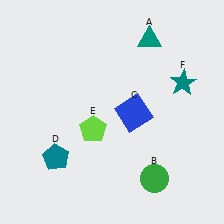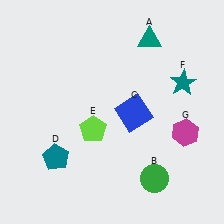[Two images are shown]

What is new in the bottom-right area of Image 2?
A magenta hexagon (G) was added in the bottom-right area of Image 2.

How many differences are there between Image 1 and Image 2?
There is 1 difference between the two images.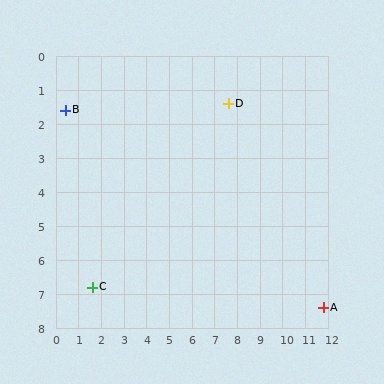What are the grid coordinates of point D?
Point D is at approximately (7.6, 1.4).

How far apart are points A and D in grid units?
Points A and D are about 7.3 grid units apart.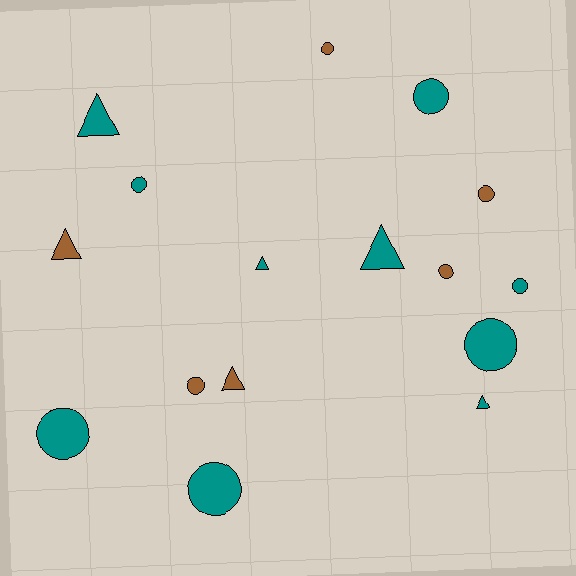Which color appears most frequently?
Teal, with 10 objects.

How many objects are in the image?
There are 16 objects.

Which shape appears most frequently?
Circle, with 10 objects.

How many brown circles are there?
There are 4 brown circles.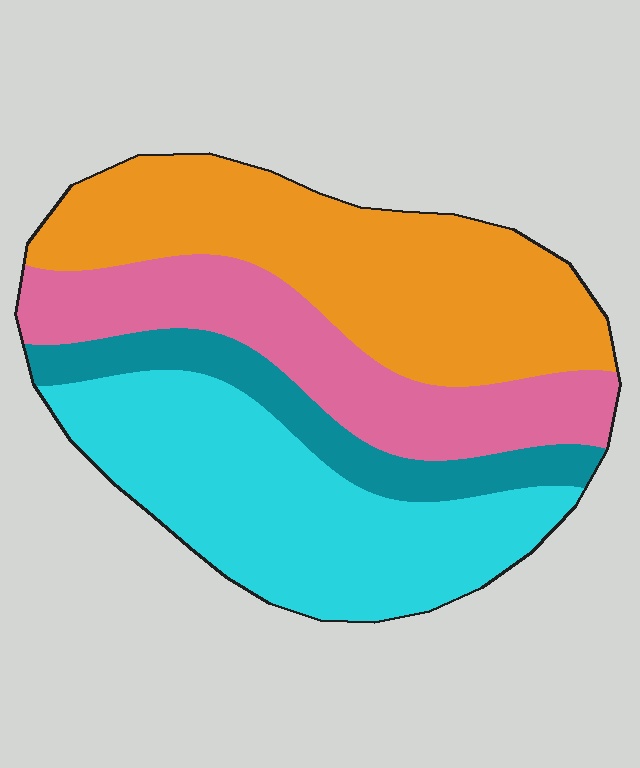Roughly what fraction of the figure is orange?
Orange covers roughly 35% of the figure.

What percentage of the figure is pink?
Pink takes up about one quarter (1/4) of the figure.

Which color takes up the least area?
Teal, at roughly 10%.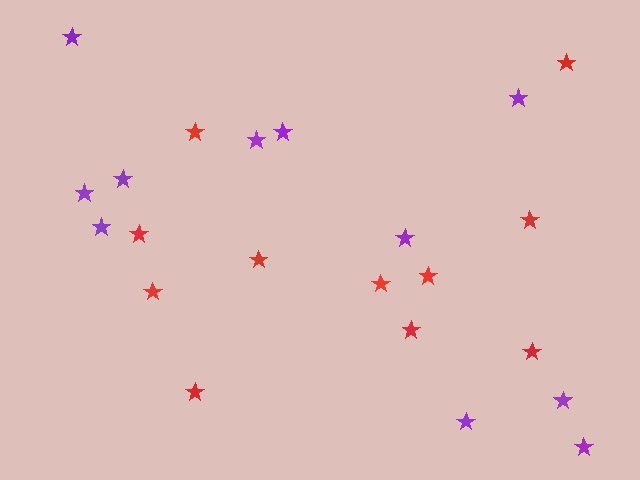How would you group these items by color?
There are 2 groups: one group of red stars (11) and one group of purple stars (11).